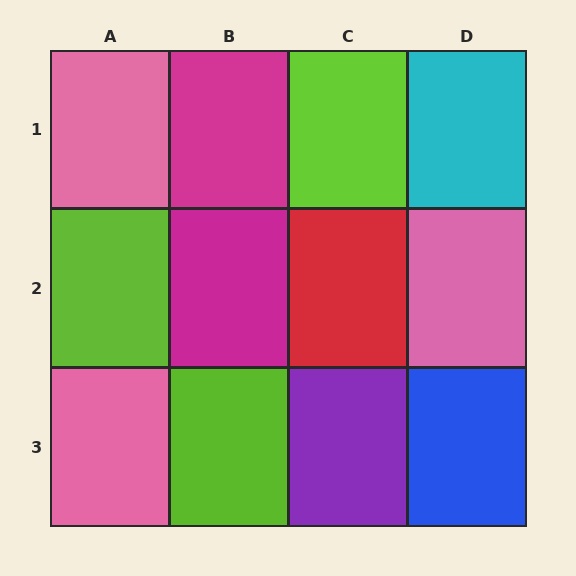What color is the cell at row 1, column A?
Pink.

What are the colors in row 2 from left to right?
Lime, magenta, red, pink.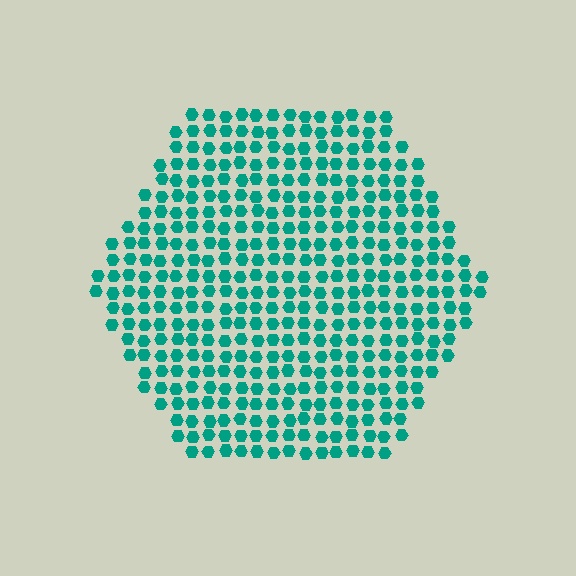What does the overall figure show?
The overall figure shows a hexagon.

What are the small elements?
The small elements are hexagons.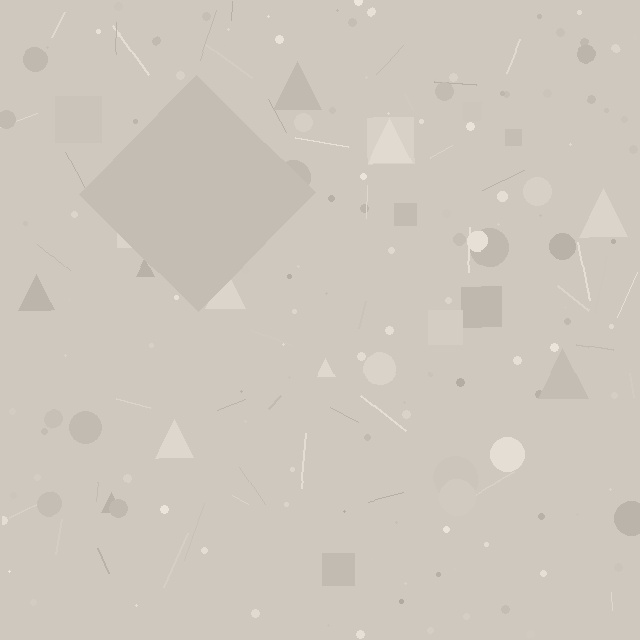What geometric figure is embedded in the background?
A diamond is embedded in the background.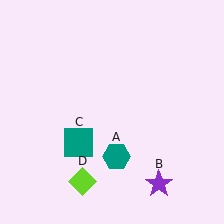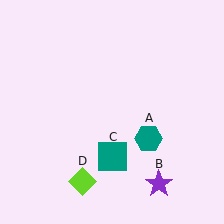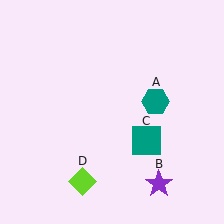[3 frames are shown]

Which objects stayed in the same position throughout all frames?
Purple star (object B) and lime diamond (object D) remained stationary.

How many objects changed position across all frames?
2 objects changed position: teal hexagon (object A), teal square (object C).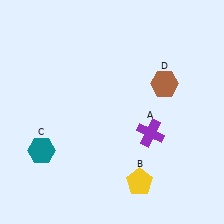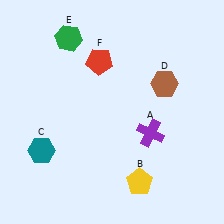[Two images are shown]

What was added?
A green hexagon (E), a red pentagon (F) were added in Image 2.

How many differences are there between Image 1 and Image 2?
There are 2 differences between the two images.